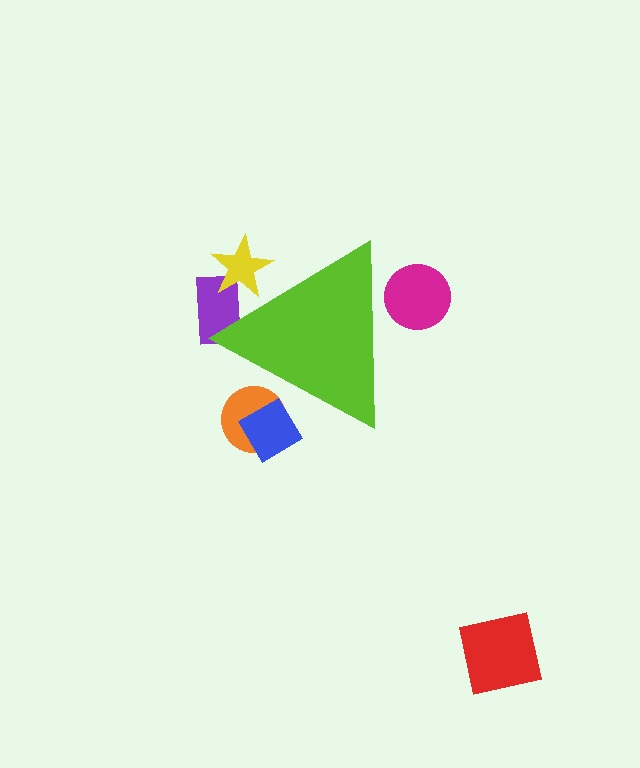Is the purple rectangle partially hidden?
Yes, the purple rectangle is partially hidden behind the lime triangle.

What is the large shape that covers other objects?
A lime triangle.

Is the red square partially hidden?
No, the red square is fully visible.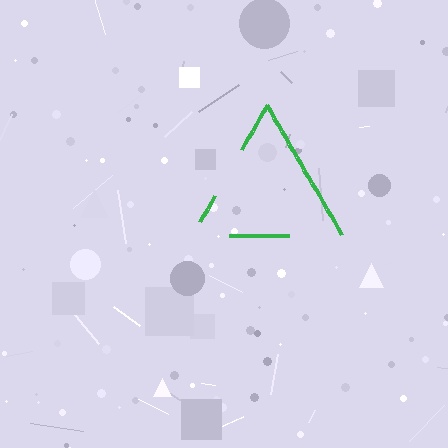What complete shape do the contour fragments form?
The contour fragments form a triangle.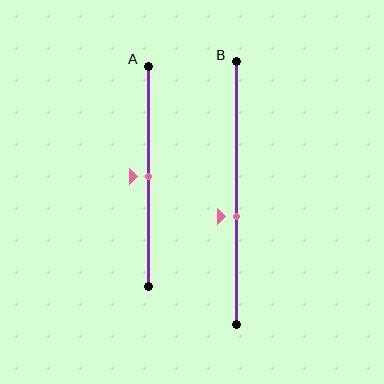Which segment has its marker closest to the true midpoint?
Segment A has its marker closest to the true midpoint.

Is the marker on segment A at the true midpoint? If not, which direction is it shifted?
Yes, the marker on segment A is at the true midpoint.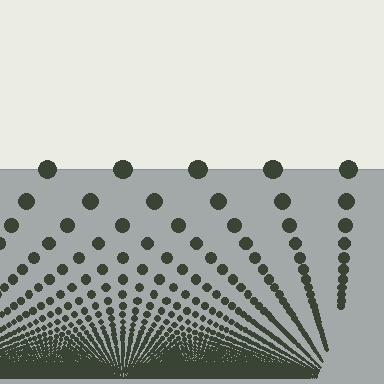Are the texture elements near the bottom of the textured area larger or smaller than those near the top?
Smaller. The gradient is inverted — elements near the bottom are smaller and denser.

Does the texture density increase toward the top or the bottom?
Density increases toward the bottom.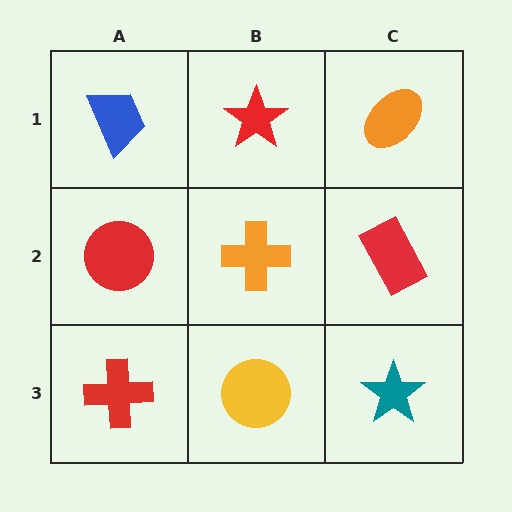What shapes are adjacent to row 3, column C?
A red rectangle (row 2, column C), a yellow circle (row 3, column B).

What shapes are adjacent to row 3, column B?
An orange cross (row 2, column B), a red cross (row 3, column A), a teal star (row 3, column C).